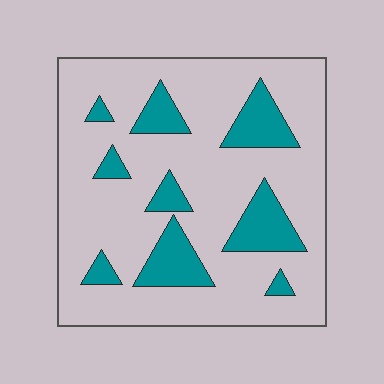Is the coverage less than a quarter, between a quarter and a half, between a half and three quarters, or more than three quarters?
Less than a quarter.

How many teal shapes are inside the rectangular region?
9.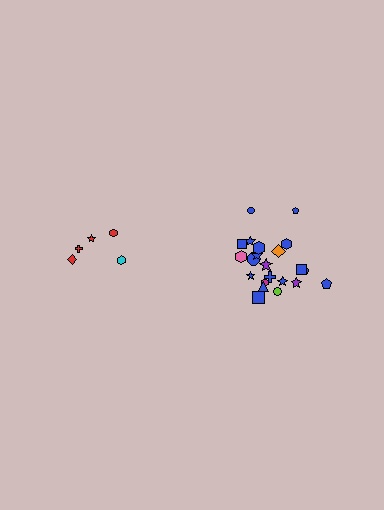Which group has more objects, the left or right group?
The right group.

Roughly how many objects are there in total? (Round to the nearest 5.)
Roughly 25 objects in total.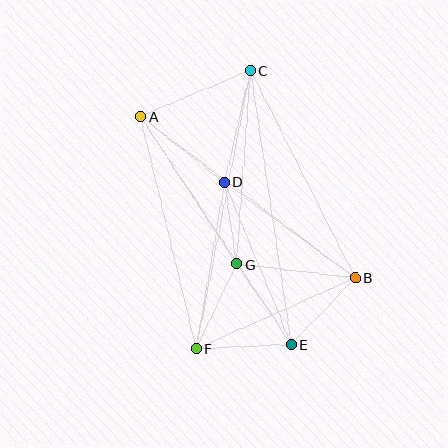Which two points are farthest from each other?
Points C and F are farthest from each other.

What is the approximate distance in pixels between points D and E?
The distance between D and E is approximately 176 pixels.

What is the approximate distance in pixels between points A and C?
The distance between A and C is approximately 119 pixels.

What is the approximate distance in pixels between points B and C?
The distance between B and C is approximately 232 pixels.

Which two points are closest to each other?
Points D and G are closest to each other.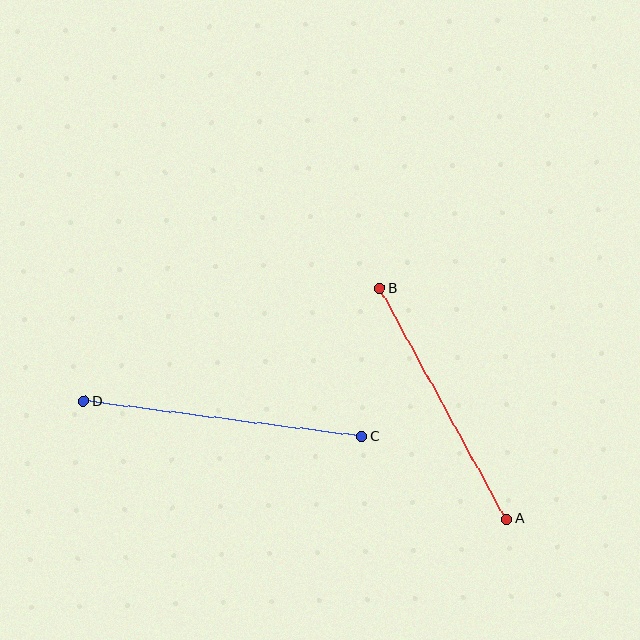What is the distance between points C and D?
The distance is approximately 280 pixels.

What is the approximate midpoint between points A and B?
The midpoint is at approximately (443, 404) pixels.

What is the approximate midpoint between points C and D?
The midpoint is at approximately (222, 419) pixels.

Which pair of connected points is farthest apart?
Points C and D are farthest apart.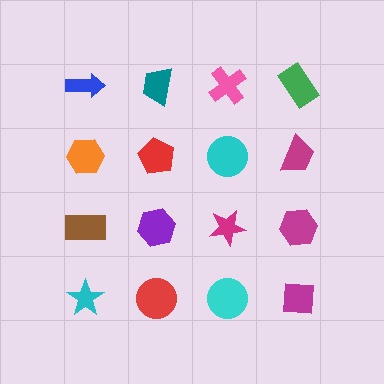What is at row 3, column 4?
A magenta hexagon.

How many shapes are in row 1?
4 shapes.